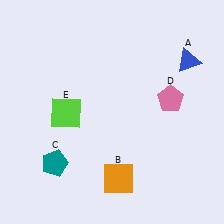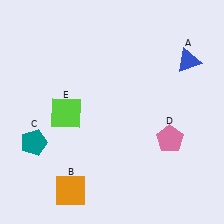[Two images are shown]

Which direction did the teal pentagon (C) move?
The teal pentagon (C) moved left.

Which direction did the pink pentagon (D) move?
The pink pentagon (D) moved down.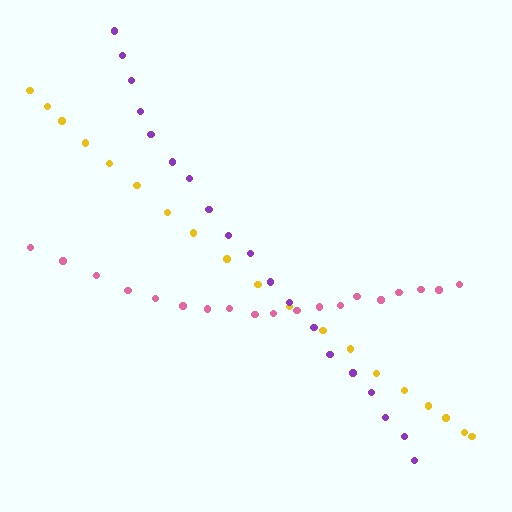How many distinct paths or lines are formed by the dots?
There are 3 distinct paths.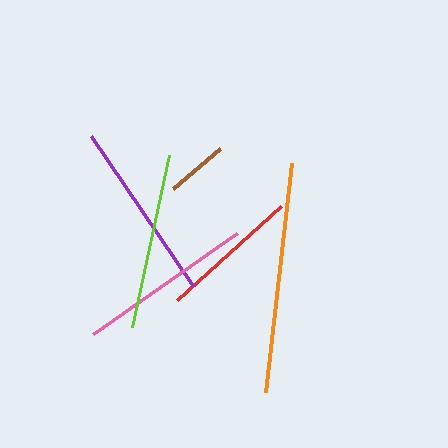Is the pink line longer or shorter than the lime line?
The lime line is longer than the pink line.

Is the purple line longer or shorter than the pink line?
The purple line is longer than the pink line.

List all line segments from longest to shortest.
From longest to shortest: orange, purple, lime, pink, red, brown.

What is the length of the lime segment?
The lime segment is approximately 176 pixels long.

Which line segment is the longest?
The orange line is the longest at approximately 230 pixels.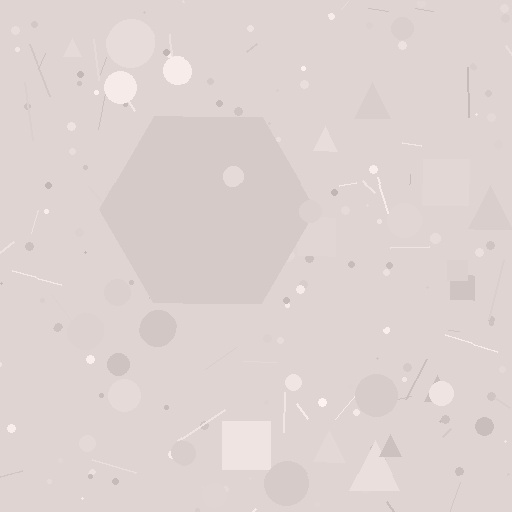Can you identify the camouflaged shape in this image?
The camouflaged shape is a hexagon.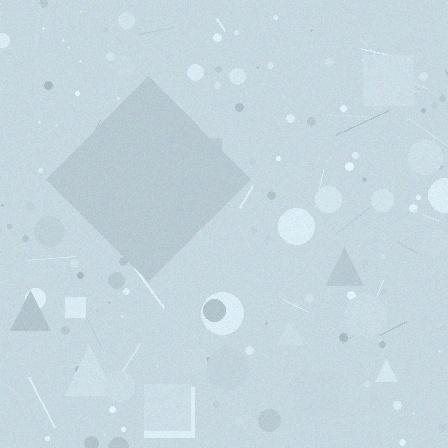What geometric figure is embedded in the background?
A diamond is embedded in the background.